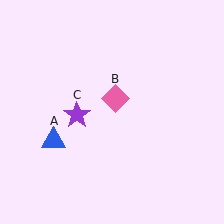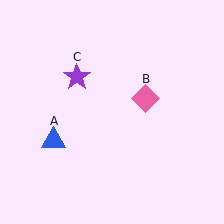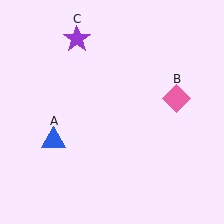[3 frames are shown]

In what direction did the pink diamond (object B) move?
The pink diamond (object B) moved right.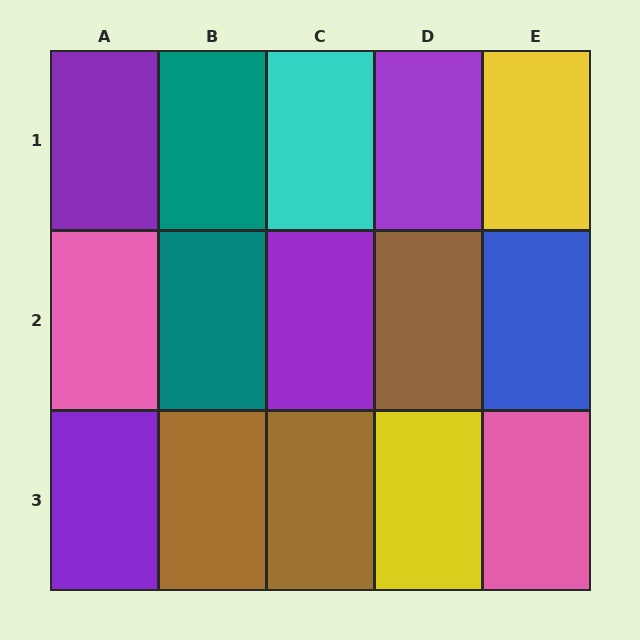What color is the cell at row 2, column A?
Pink.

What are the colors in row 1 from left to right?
Purple, teal, cyan, purple, yellow.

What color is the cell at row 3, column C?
Brown.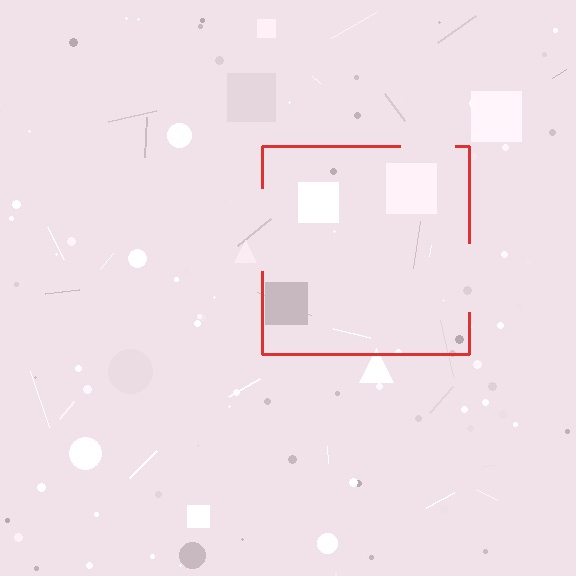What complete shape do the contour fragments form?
The contour fragments form a square.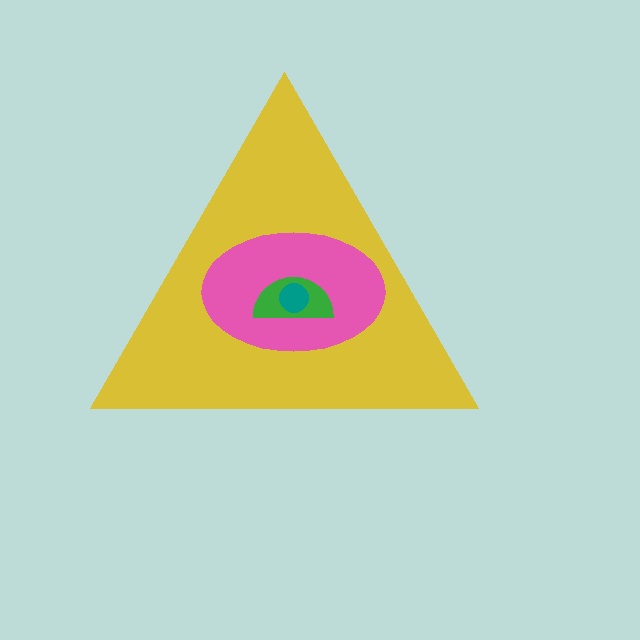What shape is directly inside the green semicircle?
The teal circle.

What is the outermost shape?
The yellow triangle.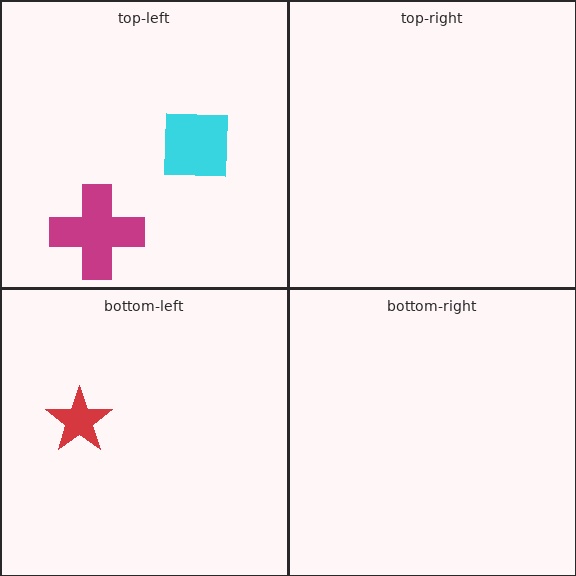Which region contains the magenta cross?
The top-left region.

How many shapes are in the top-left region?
2.